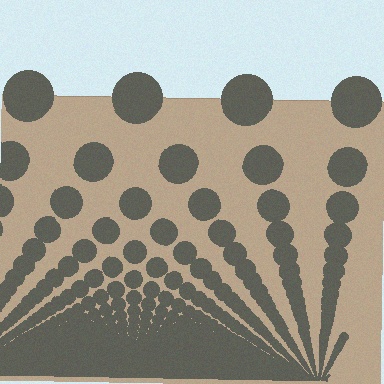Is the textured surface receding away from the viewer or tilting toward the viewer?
The surface appears to tilt toward the viewer. Texture elements get larger and sparser toward the top.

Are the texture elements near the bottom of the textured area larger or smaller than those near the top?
Smaller. The gradient is inverted — elements near the bottom are smaller and denser.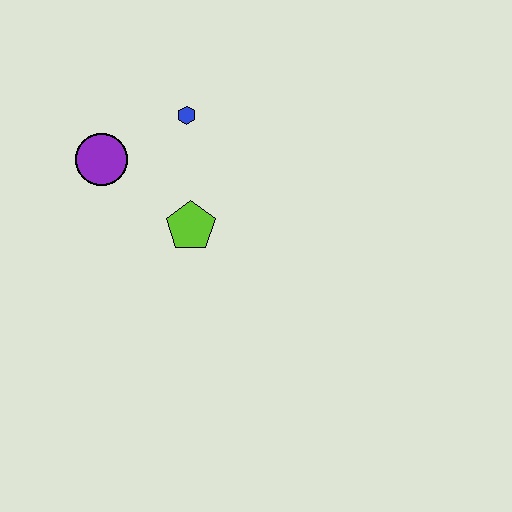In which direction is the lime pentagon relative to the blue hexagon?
The lime pentagon is below the blue hexagon.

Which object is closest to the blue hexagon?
The purple circle is closest to the blue hexagon.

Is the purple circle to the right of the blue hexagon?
No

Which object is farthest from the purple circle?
The lime pentagon is farthest from the purple circle.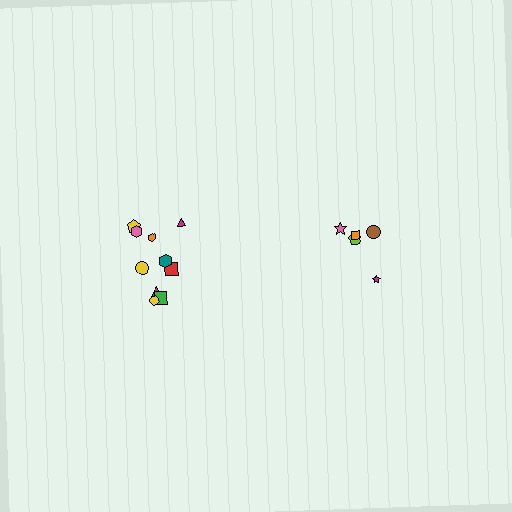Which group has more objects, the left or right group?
The left group.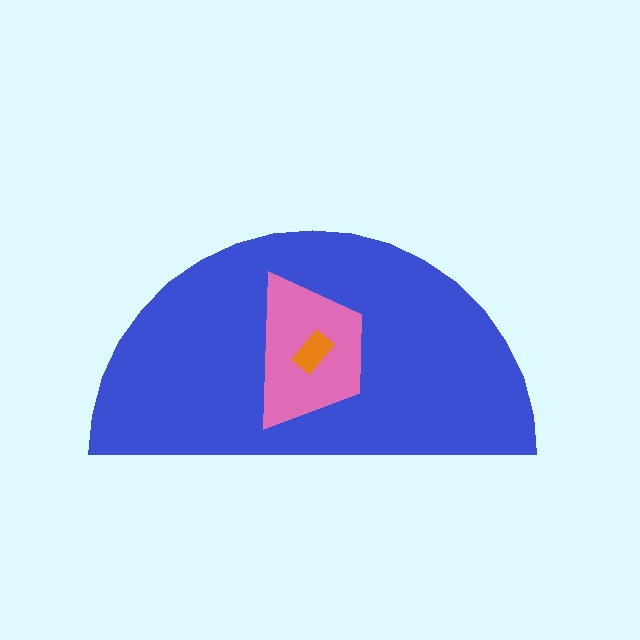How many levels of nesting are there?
3.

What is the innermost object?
The orange rectangle.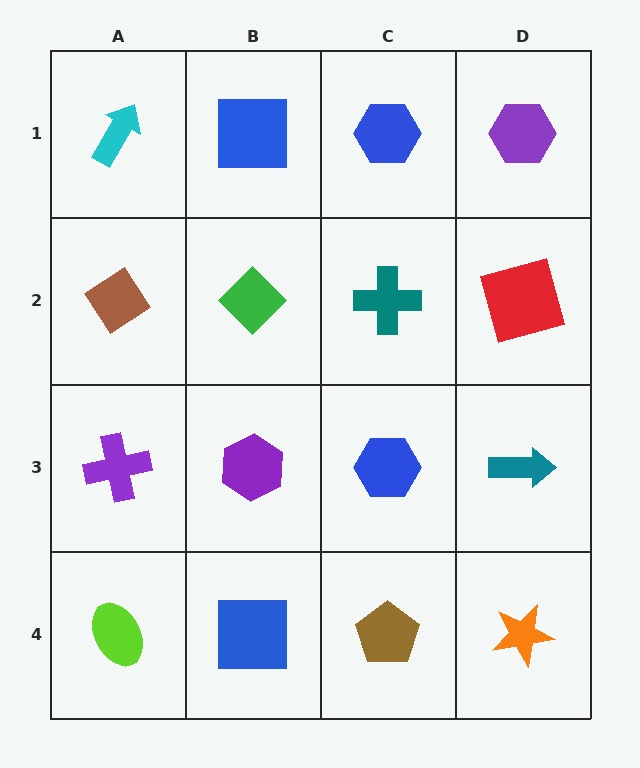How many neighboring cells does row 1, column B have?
3.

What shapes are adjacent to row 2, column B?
A blue square (row 1, column B), a purple hexagon (row 3, column B), a brown diamond (row 2, column A), a teal cross (row 2, column C).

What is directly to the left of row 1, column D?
A blue hexagon.